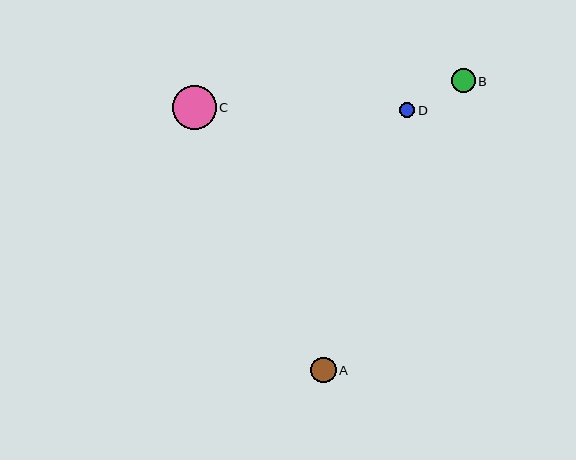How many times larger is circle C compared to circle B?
Circle C is approximately 1.8 times the size of circle B.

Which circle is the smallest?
Circle D is the smallest with a size of approximately 15 pixels.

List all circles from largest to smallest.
From largest to smallest: C, A, B, D.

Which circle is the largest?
Circle C is the largest with a size of approximately 44 pixels.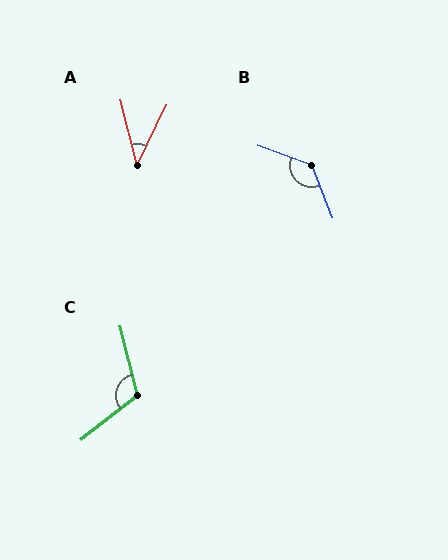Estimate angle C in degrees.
Approximately 114 degrees.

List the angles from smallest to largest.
A (40°), C (114°), B (131°).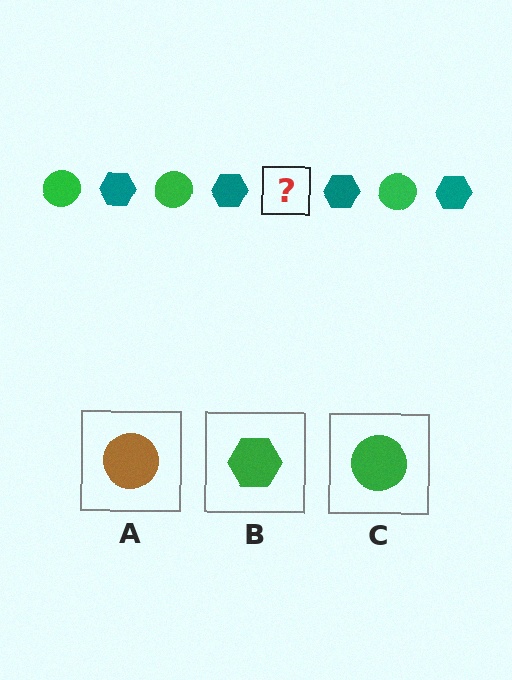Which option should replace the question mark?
Option C.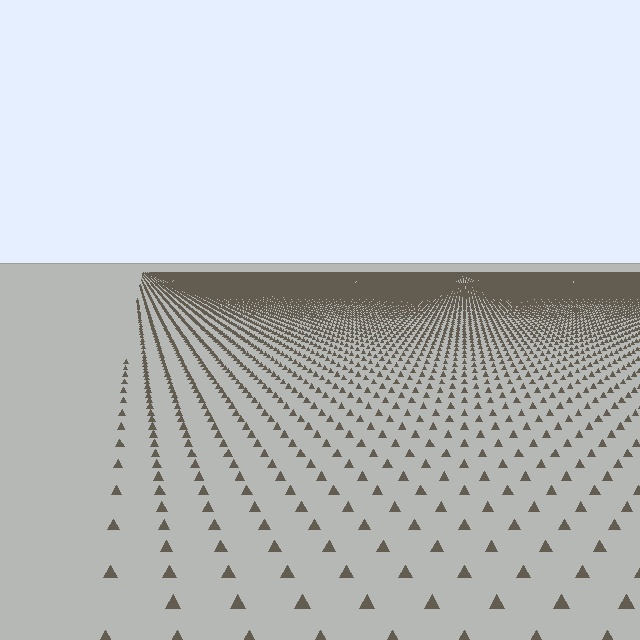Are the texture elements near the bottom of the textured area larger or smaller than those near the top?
Larger. Near the bottom, elements are closer to the viewer and appear at a bigger on-screen size.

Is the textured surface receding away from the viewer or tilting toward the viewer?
The surface is receding away from the viewer. Texture elements get smaller and denser toward the top.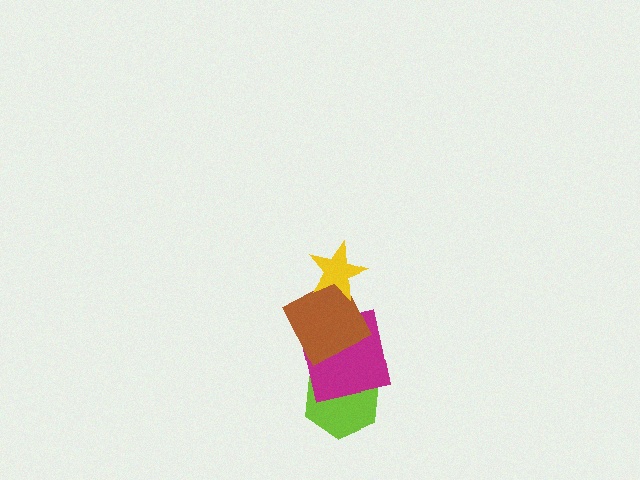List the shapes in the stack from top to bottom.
From top to bottom: the yellow star, the brown square, the magenta square, the lime hexagon.